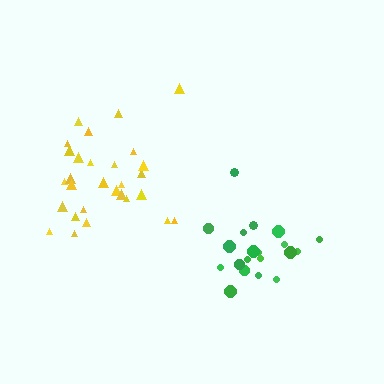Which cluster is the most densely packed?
Green.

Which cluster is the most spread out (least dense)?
Yellow.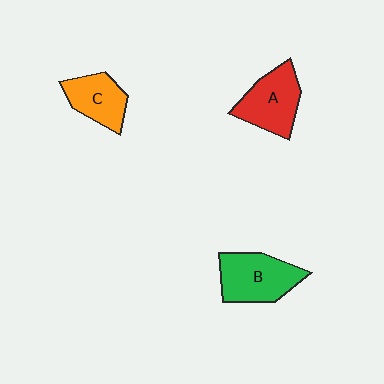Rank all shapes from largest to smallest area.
From largest to smallest: B (green), A (red), C (orange).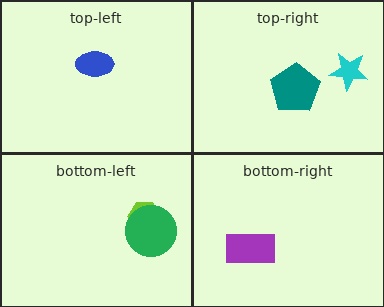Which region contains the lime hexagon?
The bottom-left region.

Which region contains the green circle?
The bottom-left region.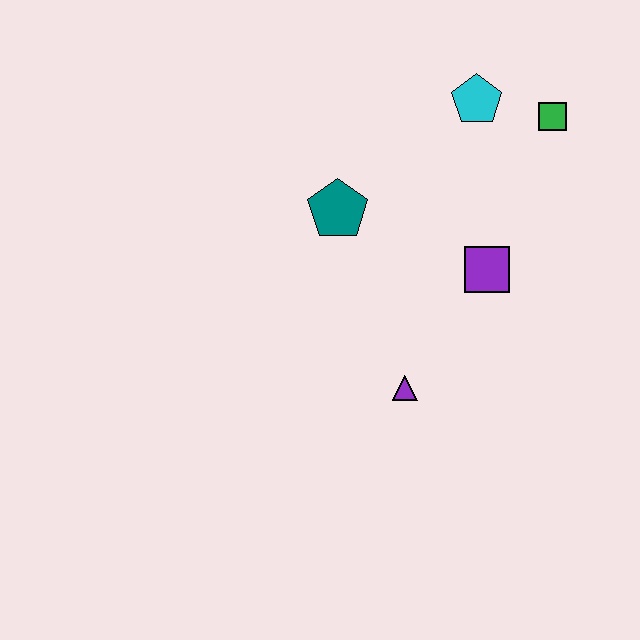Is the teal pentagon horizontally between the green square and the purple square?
No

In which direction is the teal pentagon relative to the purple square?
The teal pentagon is to the left of the purple square.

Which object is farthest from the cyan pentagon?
The purple triangle is farthest from the cyan pentagon.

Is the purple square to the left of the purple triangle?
No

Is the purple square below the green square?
Yes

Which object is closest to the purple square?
The purple triangle is closest to the purple square.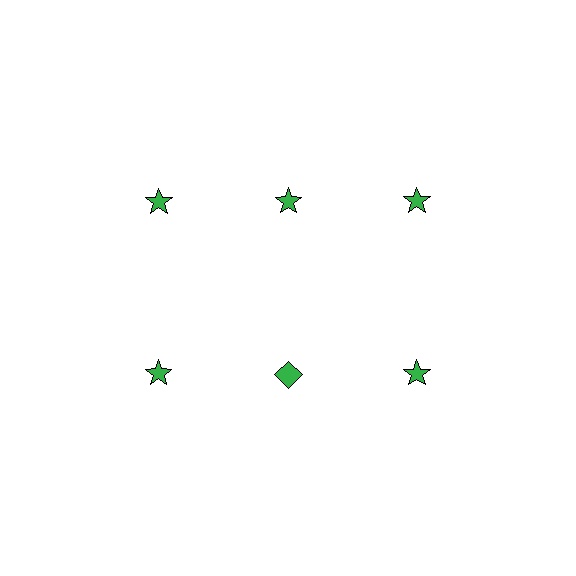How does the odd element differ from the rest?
It has a different shape: diamond instead of star.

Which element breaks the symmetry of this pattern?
The green diamond in the second row, second from left column breaks the symmetry. All other shapes are green stars.